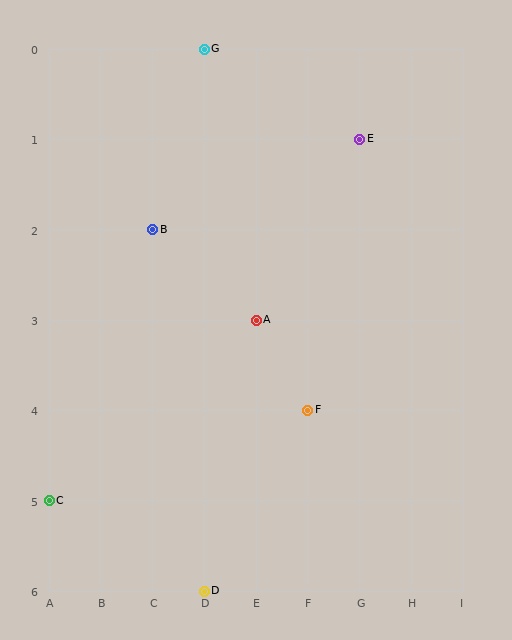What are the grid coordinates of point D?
Point D is at grid coordinates (D, 6).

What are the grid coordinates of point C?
Point C is at grid coordinates (A, 5).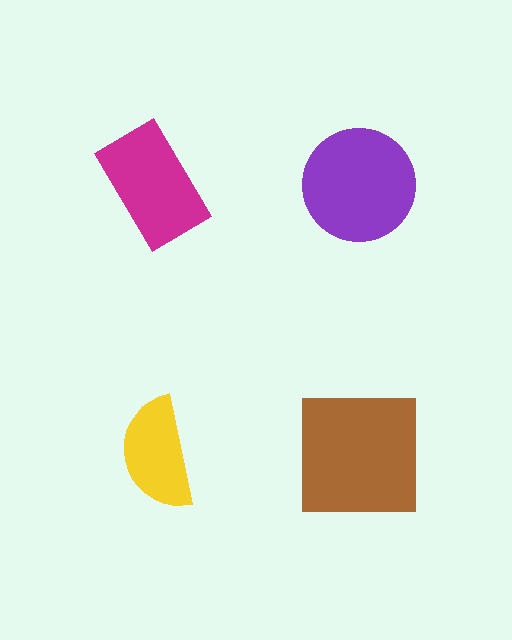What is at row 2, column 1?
A yellow semicircle.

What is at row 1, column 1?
A magenta rectangle.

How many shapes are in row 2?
2 shapes.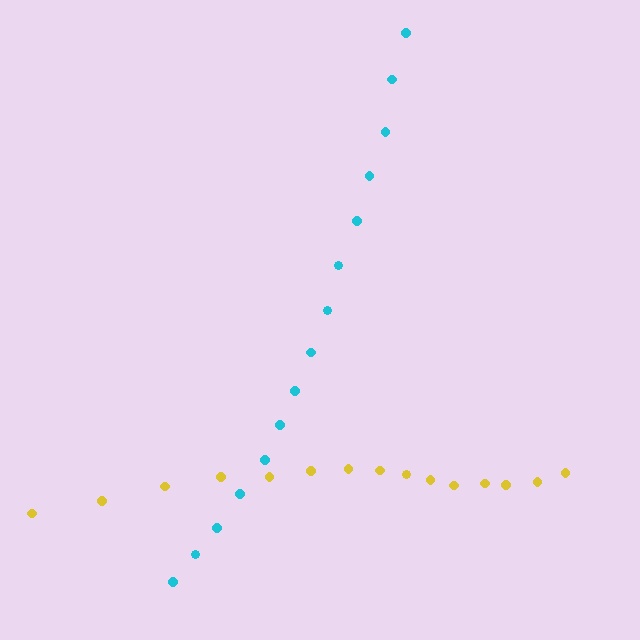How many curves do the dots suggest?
There are 2 distinct paths.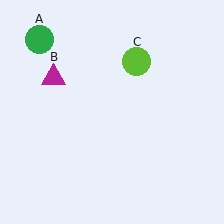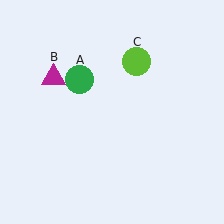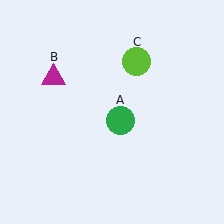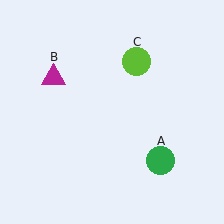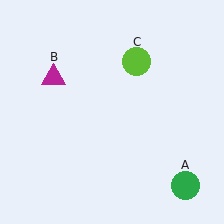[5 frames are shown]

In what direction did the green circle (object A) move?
The green circle (object A) moved down and to the right.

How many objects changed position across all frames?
1 object changed position: green circle (object A).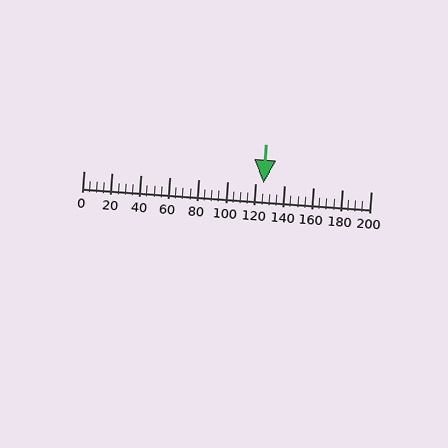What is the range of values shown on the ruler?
The ruler shows values from 0 to 200.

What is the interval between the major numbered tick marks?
The major tick marks are spaced 20 units apart.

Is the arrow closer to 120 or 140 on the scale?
The arrow is closer to 120.